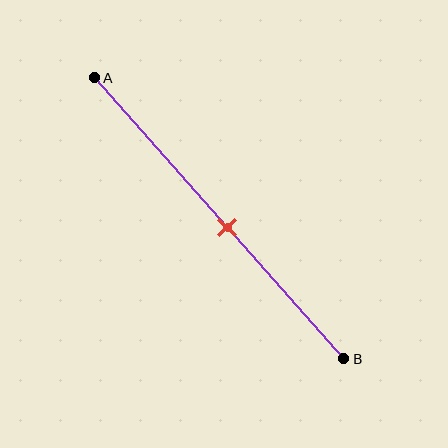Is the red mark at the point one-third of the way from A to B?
No, the mark is at about 55% from A, not at the 33% one-third point.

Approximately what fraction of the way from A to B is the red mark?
The red mark is approximately 55% of the way from A to B.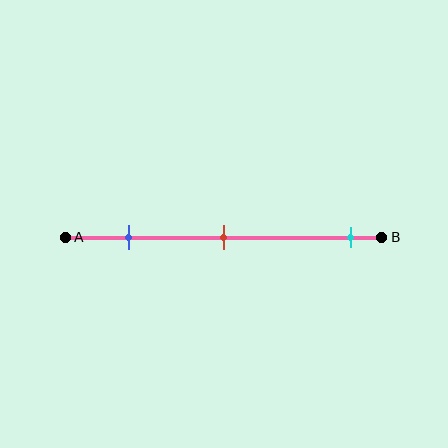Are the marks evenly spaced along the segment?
No, the marks are not evenly spaced.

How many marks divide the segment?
There are 3 marks dividing the segment.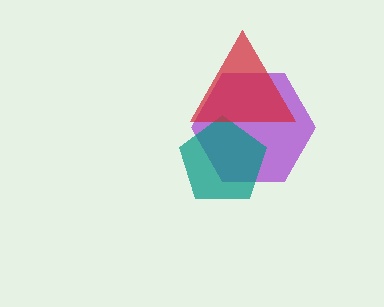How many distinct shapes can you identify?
There are 3 distinct shapes: a purple hexagon, a teal pentagon, a red triangle.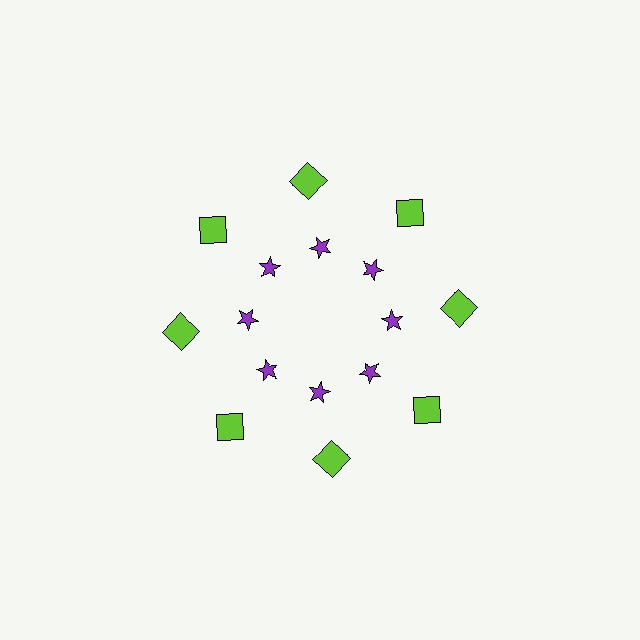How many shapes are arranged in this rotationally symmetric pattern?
There are 16 shapes, arranged in 8 groups of 2.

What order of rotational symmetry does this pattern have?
This pattern has 8-fold rotational symmetry.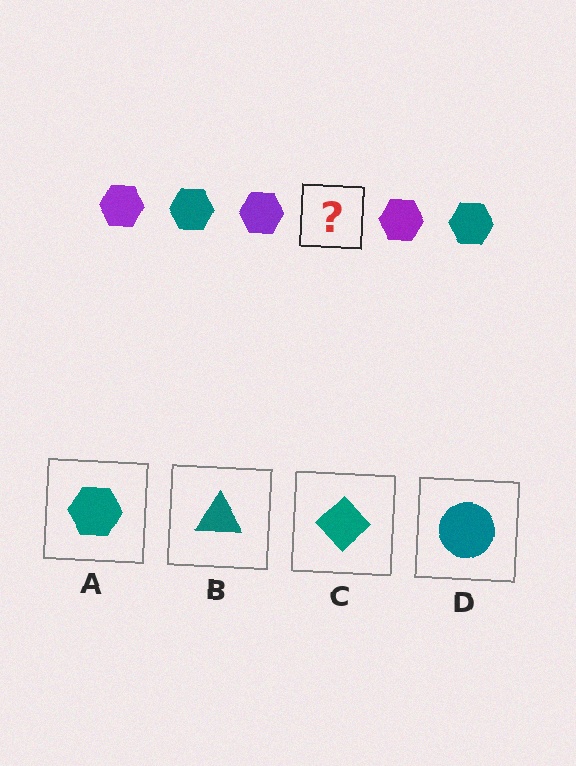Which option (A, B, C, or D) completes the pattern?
A.